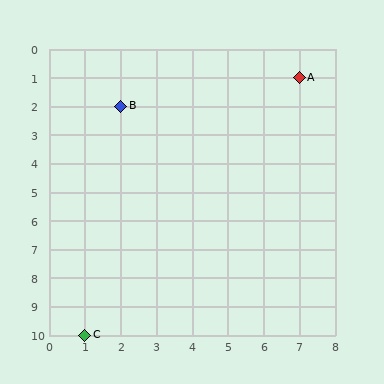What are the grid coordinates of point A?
Point A is at grid coordinates (7, 1).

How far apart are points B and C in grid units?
Points B and C are 1 column and 8 rows apart (about 8.1 grid units diagonally).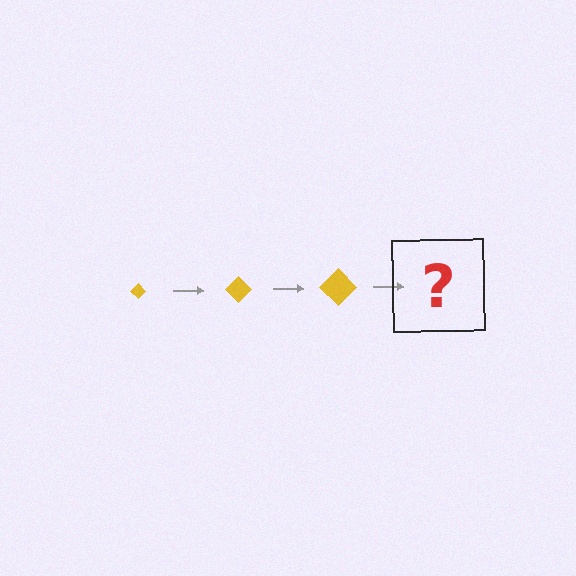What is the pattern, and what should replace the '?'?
The pattern is that the diamond gets progressively larger each step. The '?' should be a yellow diamond, larger than the previous one.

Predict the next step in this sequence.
The next step is a yellow diamond, larger than the previous one.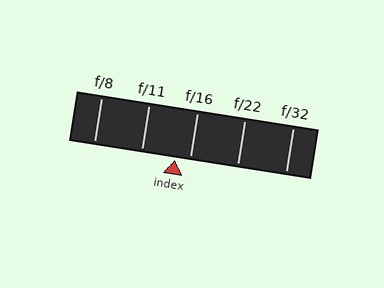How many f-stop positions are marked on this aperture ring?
There are 5 f-stop positions marked.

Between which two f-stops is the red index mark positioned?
The index mark is between f/11 and f/16.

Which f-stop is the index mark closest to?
The index mark is closest to f/16.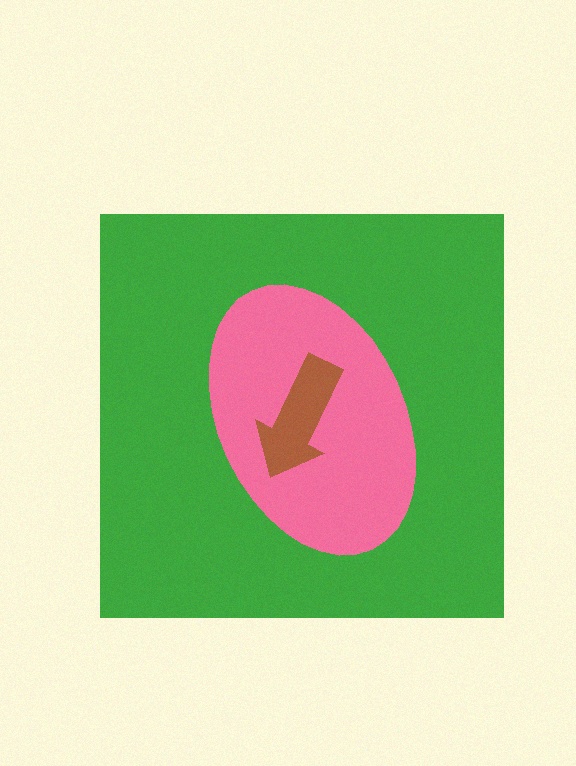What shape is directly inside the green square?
The pink ellipse.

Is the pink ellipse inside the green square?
Yes.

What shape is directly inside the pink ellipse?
The brown arrow.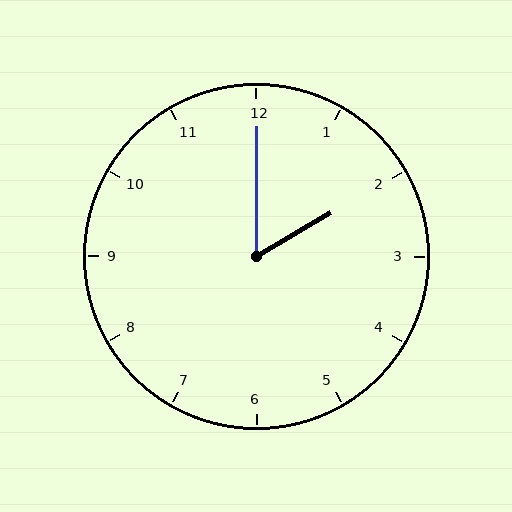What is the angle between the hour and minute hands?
Approximately 60 degrees.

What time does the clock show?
2:00.